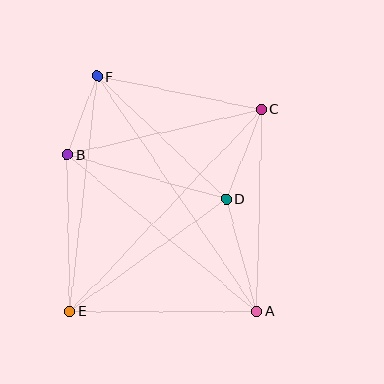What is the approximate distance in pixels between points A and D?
The distance between A and D is approximately 116 pixels.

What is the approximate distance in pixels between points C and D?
The distance between C and D is approximately 96 pixels.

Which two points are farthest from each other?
Points A and F are farthest from each other.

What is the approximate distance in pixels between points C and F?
The distance between C and F is approximately 168 pixels.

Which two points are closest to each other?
Points B and F are closest to each other.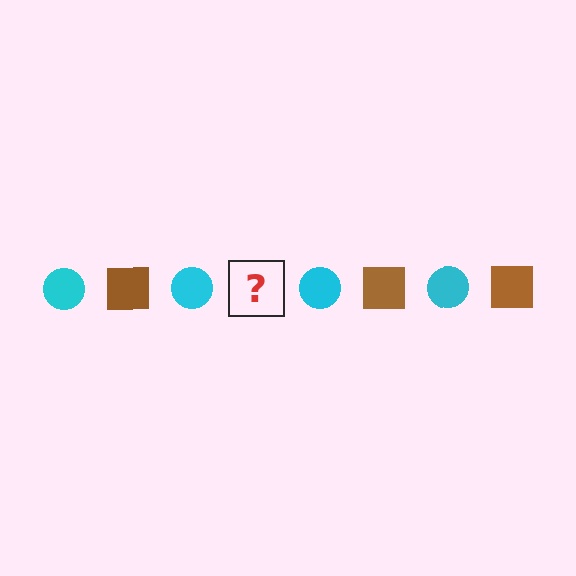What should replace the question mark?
The question mark should be replaced with a brown square.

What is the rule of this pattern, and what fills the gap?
The rule is that the pattern alternates between cyan circle and brown square. The gap should be filled with a brown square.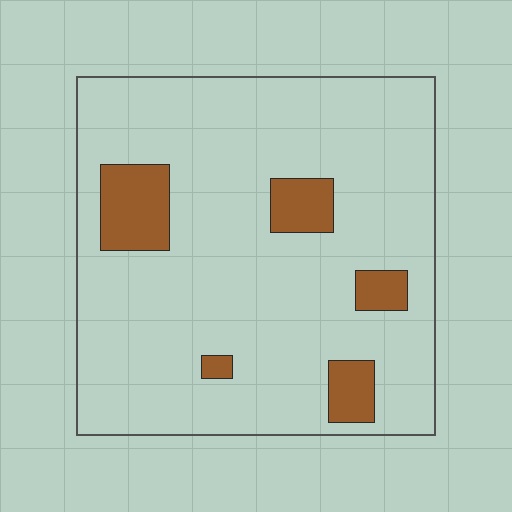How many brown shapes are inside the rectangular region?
5.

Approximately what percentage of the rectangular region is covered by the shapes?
Approximately 10%.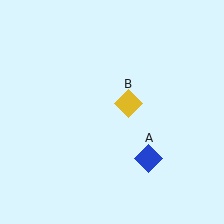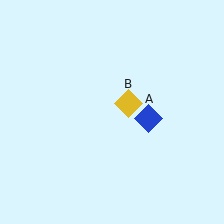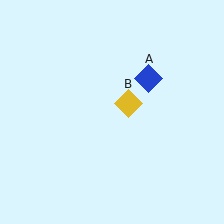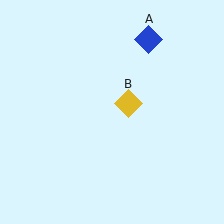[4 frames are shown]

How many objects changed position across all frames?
1 object changed position: blue diamond (object A).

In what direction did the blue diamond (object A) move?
The blue diamond (object A) moved up.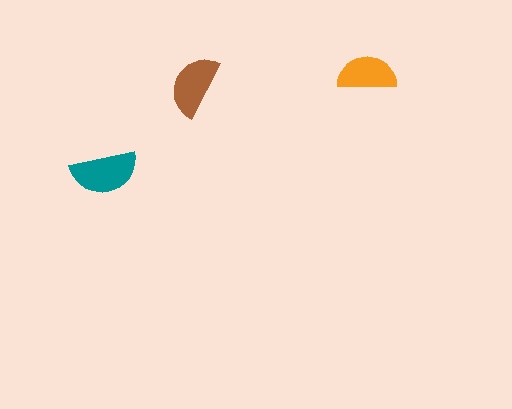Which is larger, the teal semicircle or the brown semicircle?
The teal one.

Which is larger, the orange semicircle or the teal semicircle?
The teal one.